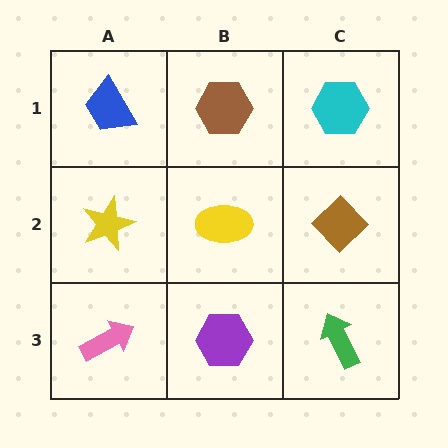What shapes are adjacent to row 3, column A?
A yellow star (row 2, column A), a purple hexagon (row 3, column B).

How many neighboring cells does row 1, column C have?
2.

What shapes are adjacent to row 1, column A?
A yellow star (row 2, column A), a brown hexagon (row 1, column B).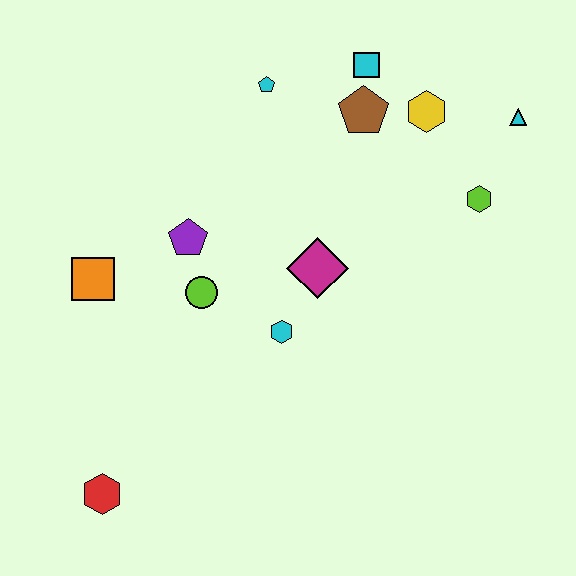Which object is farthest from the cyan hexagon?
The cyan triangle is farthest from the cyan hexagon.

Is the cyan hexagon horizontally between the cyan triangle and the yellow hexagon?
No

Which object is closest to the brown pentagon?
The cyan square is closest to the brown pentagon.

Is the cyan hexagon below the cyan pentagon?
Yes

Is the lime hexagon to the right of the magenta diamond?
Yes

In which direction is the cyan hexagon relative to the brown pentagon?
The cyan hexagon is below the brown pentagon.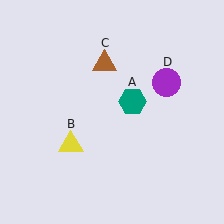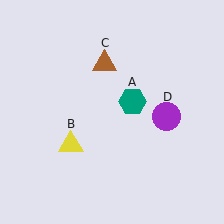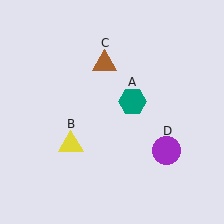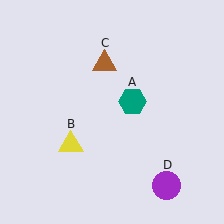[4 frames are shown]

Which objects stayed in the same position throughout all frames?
Teal hexagon (object A) and yellow triangle (object B) and brown triangle (object C) remained stationary.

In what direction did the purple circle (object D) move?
The purple circle (object D) moved down.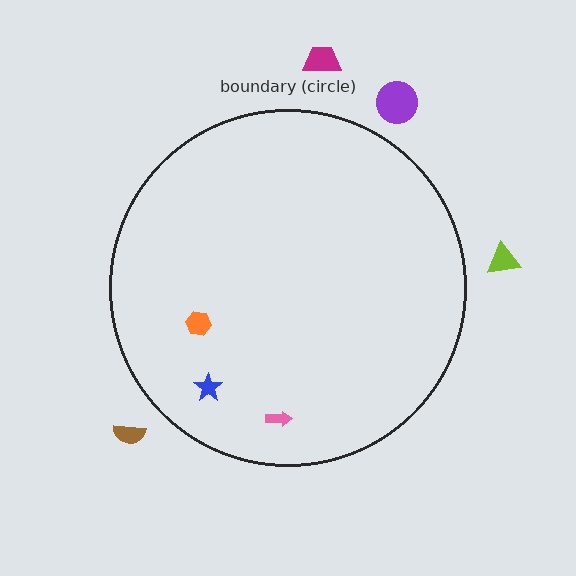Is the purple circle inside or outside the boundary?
Outside.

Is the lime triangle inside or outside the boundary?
Outside.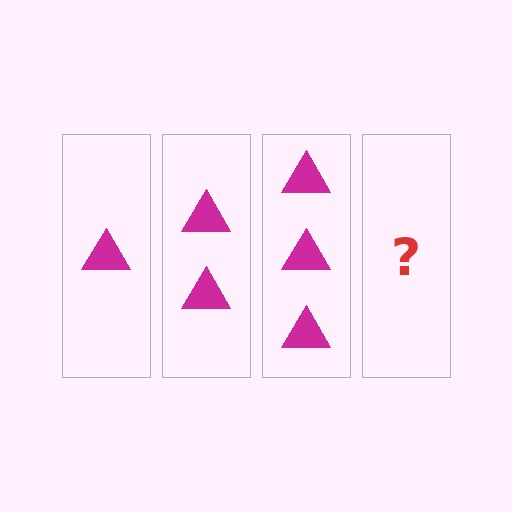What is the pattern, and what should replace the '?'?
The pattern is that each step adds one more triangle. The '?' should be 4 triangles.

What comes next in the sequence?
The next element should be 4 triangles.